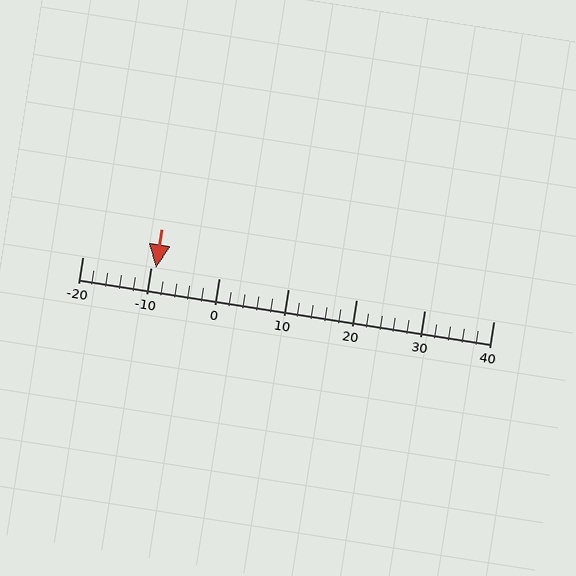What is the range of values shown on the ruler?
The ruler shows values from -20 to 40.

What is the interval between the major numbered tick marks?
The major tick marks are spaced 10 units apart.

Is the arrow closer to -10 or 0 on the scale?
The arrow is closer to -10.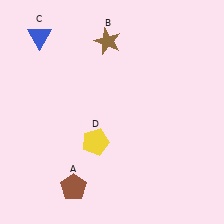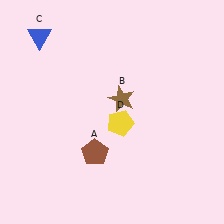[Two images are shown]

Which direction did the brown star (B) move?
The brown star (B) moved down.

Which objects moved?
The objects that moved are: the brown pentagon (A), the brown star (B), the yellow pentagon (D).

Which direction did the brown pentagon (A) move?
The brown pentagon (A) moved up.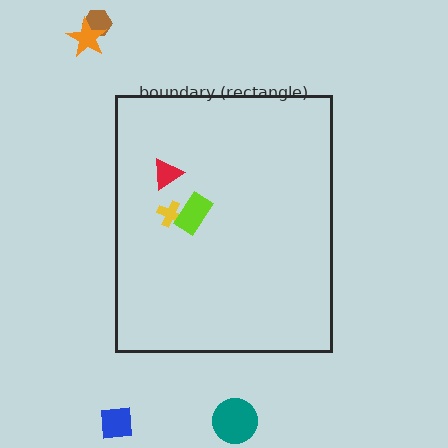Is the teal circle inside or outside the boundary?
Outside.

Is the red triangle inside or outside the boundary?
Inside.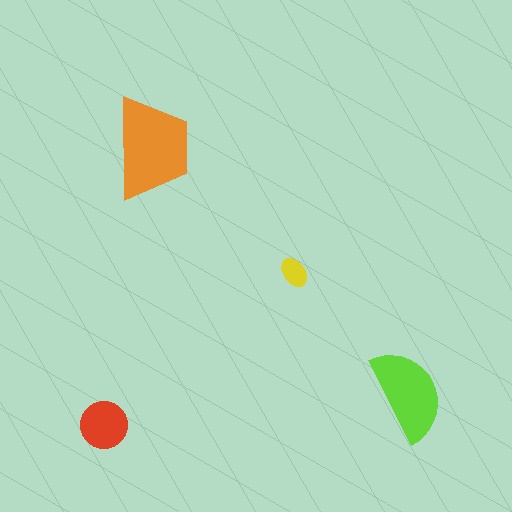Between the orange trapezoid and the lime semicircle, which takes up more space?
The orange trapezoid.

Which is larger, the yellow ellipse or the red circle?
The red circle.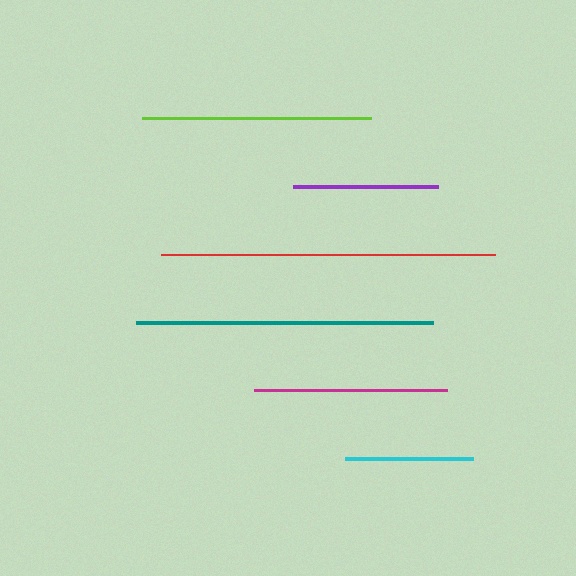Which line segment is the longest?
The red line is the longest at approximately 334 pixels.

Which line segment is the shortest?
The cyan line is the shortest at approximately 128 pixels.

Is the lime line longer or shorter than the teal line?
The teal line is longer than the lime line.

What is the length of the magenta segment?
The magenta segment is approximately 193 pixels long.